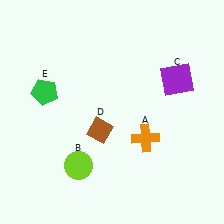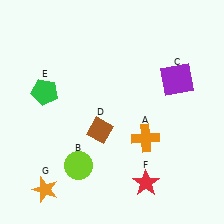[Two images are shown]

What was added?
A red star (F), an orange star (G) were added in Image 2.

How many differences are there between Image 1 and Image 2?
There are 2 differences between the two images.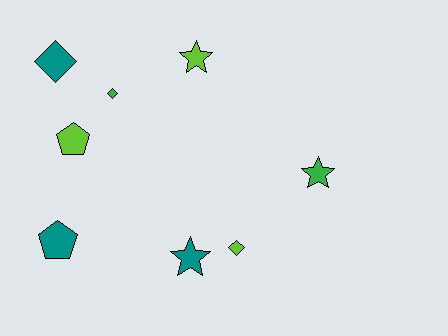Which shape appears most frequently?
Star, with 3 objects.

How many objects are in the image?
There are 8 objects.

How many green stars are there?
There is 1 green star.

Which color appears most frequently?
Lime, with 3 objects.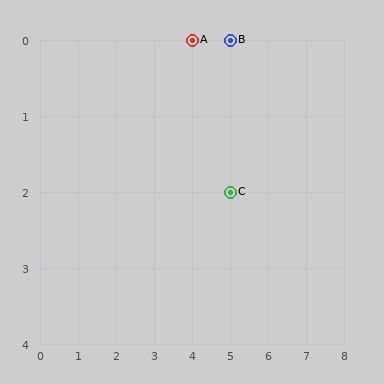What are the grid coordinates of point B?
Point B is at grid coordinates (5, 0).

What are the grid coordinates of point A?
Point A is at grid coordinates (4, 0).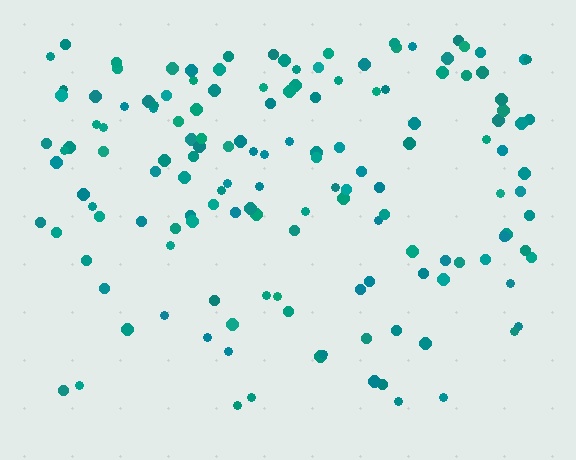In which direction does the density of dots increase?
From bottom to top, with the top side densest.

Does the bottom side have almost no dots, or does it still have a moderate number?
Still a moderate number, just noticeably fewer than the top.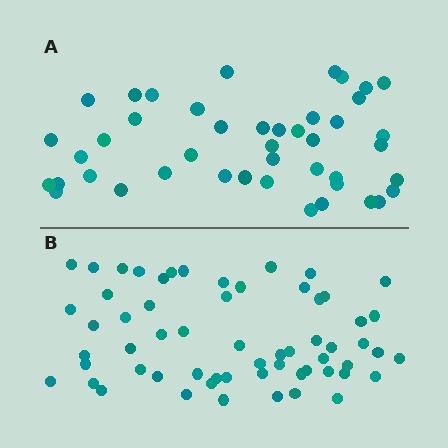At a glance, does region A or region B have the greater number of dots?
Region B (the bottom region) has more dots.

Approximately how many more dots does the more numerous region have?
Region B has approximately 15 more dots than region A.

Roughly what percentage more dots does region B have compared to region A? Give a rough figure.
About 35% more.